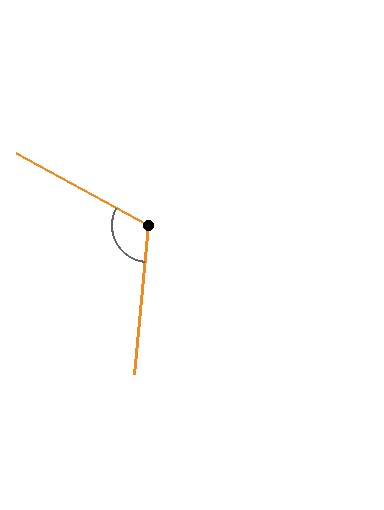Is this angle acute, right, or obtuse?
It is obtuse.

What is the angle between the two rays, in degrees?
Approximately 113 degrees.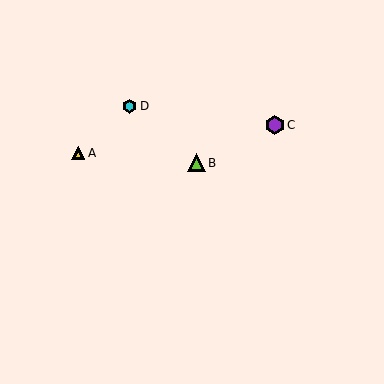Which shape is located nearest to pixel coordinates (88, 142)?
The yellow triangle (labeled A) at (78, 153) is nearest to that location.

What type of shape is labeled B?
Shape B is a lime triangle.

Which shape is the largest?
The purple hexagon (labeled C) is the largest.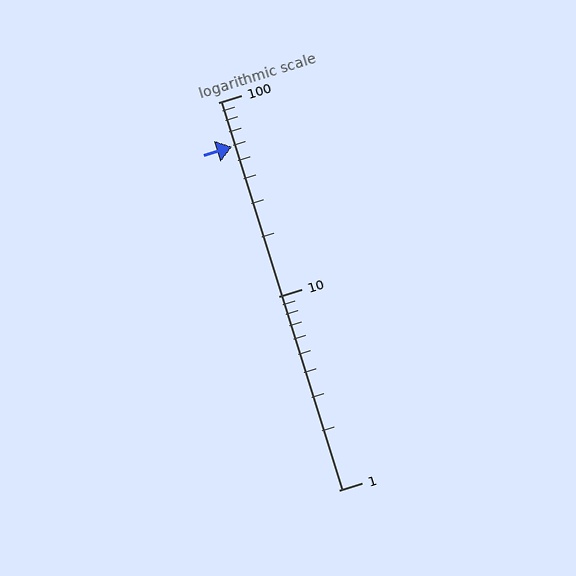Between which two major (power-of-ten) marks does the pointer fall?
The pointer is between 10 and 100.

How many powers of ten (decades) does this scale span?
The scale spans 2 decades, from 1 to 100.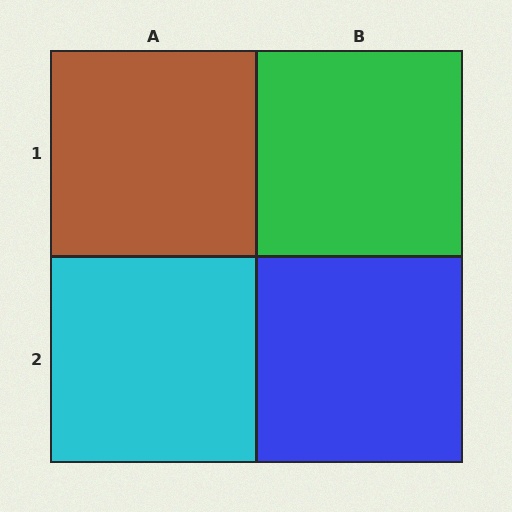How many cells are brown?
1 cell is brown.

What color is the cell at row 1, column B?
Green.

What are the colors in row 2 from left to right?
Cyan, blue.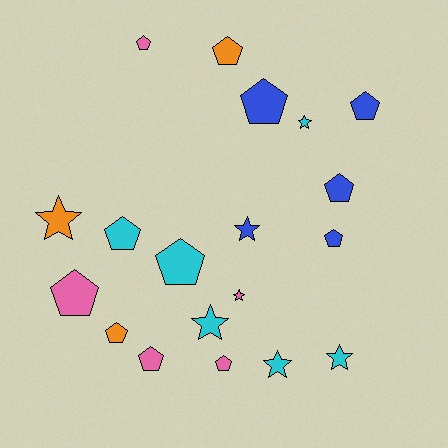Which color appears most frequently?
Cyan, with 6 objects.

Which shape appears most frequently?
Pentagon, with 12 objects.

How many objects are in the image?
There are 19 objects.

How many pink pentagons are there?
There are 4 pink pentagons.